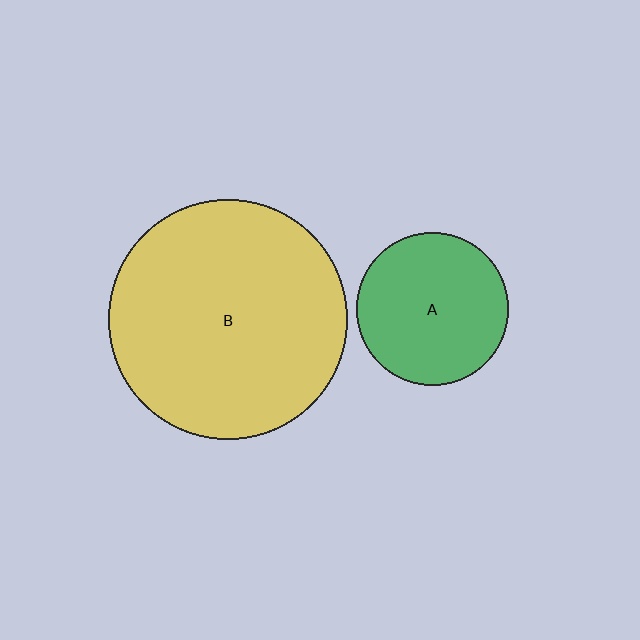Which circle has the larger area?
Circle B (yellow).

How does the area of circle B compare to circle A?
Approximately 2.5 times.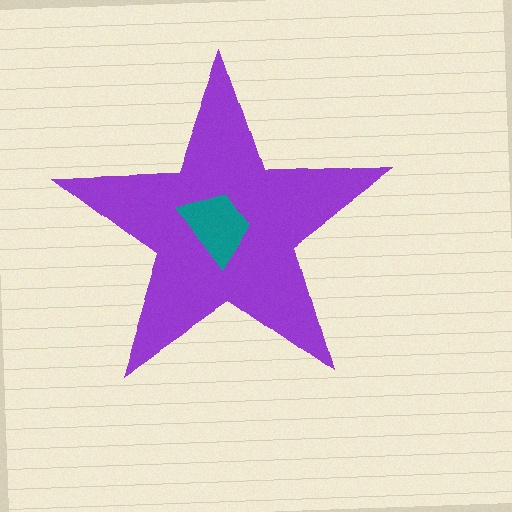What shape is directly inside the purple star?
The teal trapezoid.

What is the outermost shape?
The purple star.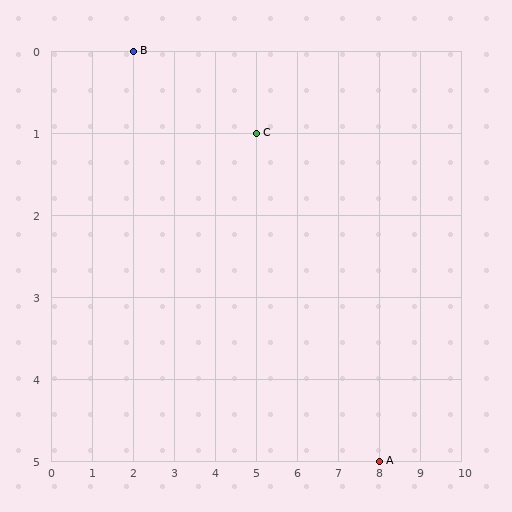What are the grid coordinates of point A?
Point A is at grid coordinates (8, 5).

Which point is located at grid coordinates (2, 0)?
Point B is at (2, 0).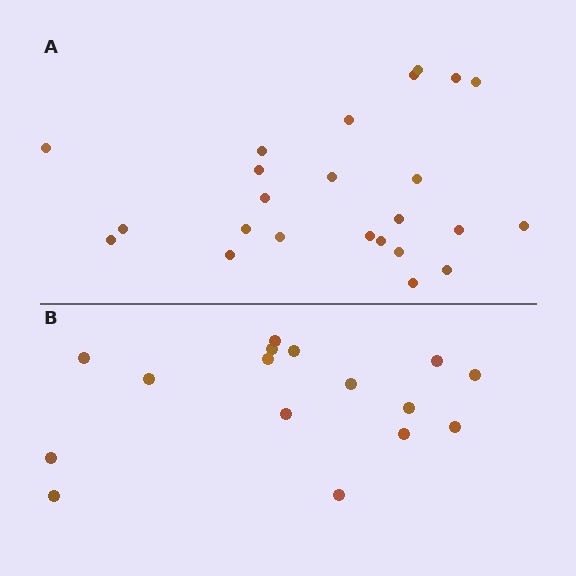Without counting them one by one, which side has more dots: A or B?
Region A (the top region) has more dots.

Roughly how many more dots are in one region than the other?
Region A has roughly 8 or so more dots than region B.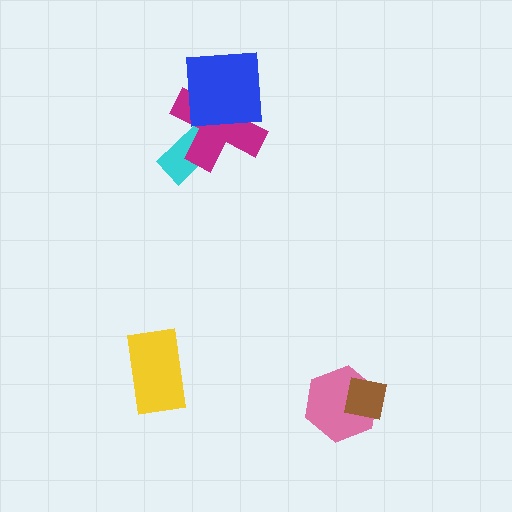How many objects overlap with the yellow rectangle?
0 objects overlap with the yellow rectangle.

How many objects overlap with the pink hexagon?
1 object overlaps with the pink hexagon.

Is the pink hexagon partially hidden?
Yes, it is partially covered by another shape.